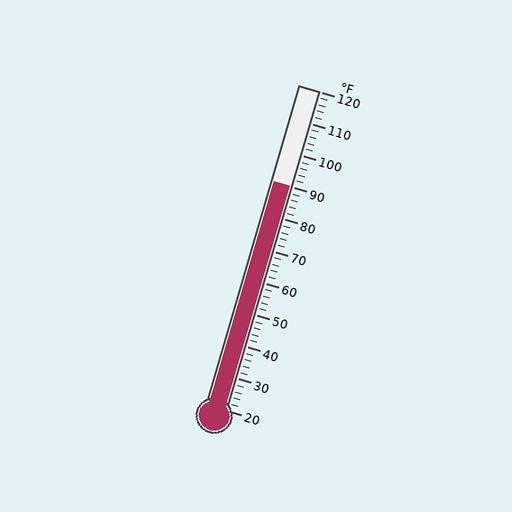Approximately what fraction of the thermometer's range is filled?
The thermometer is filled to approximately 70% of its range.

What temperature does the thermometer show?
The thermometer shows approximately 90°F.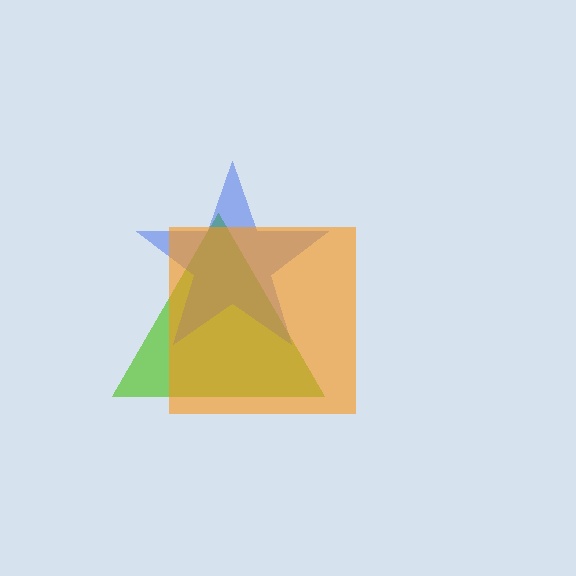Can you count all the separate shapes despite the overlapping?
Yes, there are 3 separate shapes.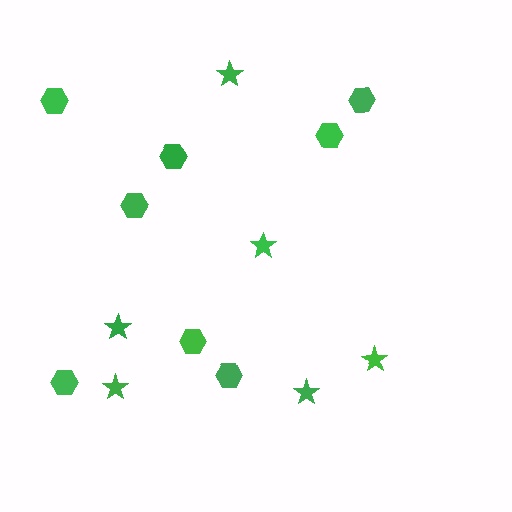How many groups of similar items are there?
There are 2 groups: one group of stars (6) and one group of hexagons (8).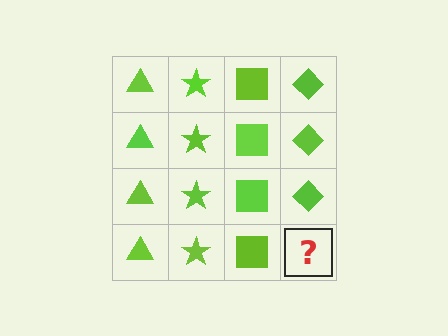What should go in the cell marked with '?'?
The missing cell should contain a lime diamond.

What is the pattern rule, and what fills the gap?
The rule is that each column has a consistent shape. The gap should be filled with a lime diamond.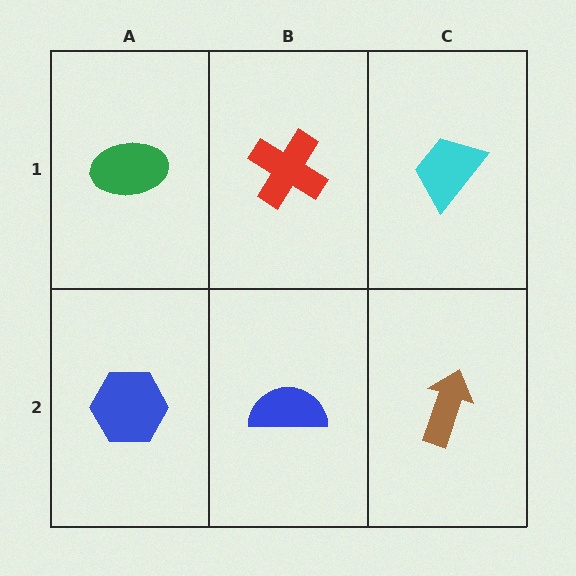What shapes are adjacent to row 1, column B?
A blue semicircle (row 2, column B), a green ellipse (row 1, column A), a cyan trapezoid (row 1, column C).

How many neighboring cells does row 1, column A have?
2.